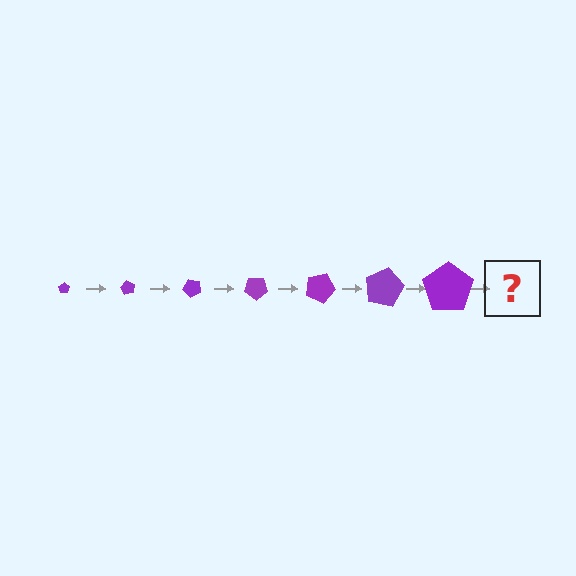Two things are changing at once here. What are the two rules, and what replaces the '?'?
The two rules are that the pentagon grows larger each step and it rotates 60 degrees each step. The '?' should be a pentagon, larger than the previous one and rotated 420 degrees from the start.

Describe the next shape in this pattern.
It should be a pentagon, larger than the previous one and rotated 420 degrees from the start.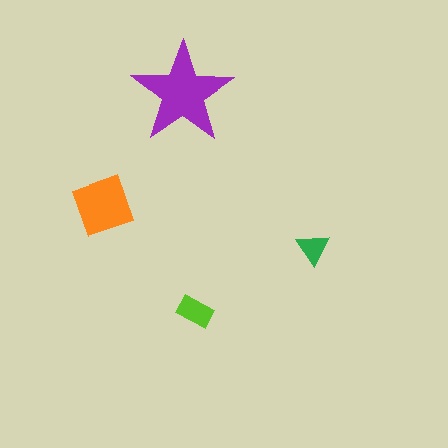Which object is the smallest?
The green triangle.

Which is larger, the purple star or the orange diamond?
The purple star.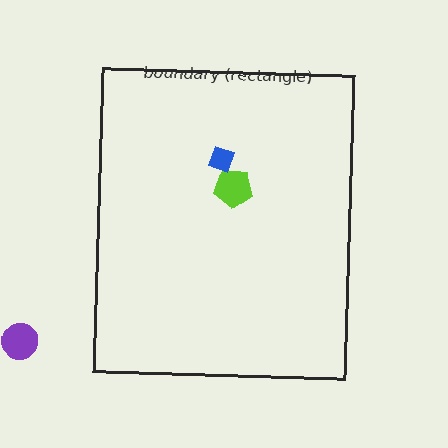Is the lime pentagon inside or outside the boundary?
Inside.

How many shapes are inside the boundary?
2 inside, 1 outside.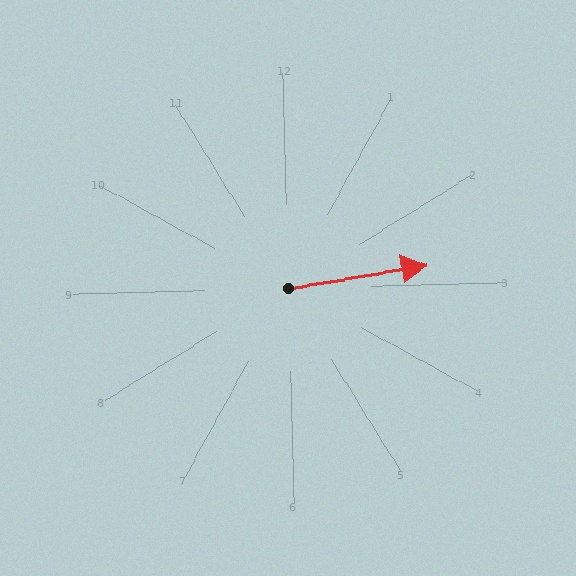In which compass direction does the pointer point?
East.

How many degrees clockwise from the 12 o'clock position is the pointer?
Approximately 82 degrees.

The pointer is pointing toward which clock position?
Roughly 3 o'clock.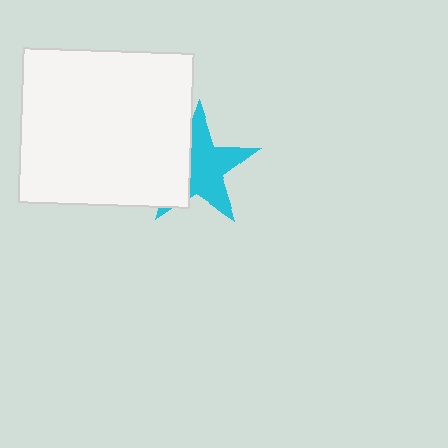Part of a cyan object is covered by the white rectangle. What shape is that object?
It is a star.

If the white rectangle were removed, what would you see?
You would see the complete cyan star.